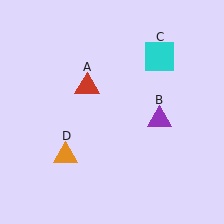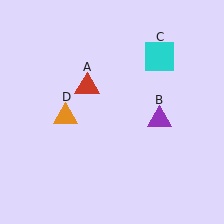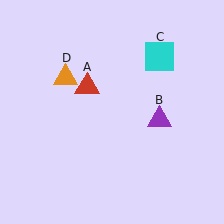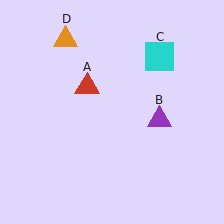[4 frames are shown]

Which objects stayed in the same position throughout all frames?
Red triangle (object A) and purple triangle (object B) and cyan square (object C) remained stationary.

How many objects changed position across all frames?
1 object changed position: orange triangle (object D).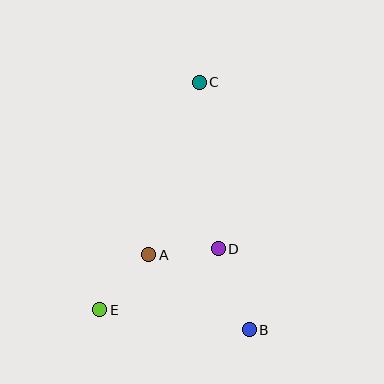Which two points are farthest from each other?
Points B and C are farthest from each other.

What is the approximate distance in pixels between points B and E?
The distance between B and E is approximately 151 pixels.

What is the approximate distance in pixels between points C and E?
The distance between C and E is approximately 248 pixels.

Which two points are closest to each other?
Points A and D are closest to each other.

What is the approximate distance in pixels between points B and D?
The distance between B and D is approximately 87 pixels.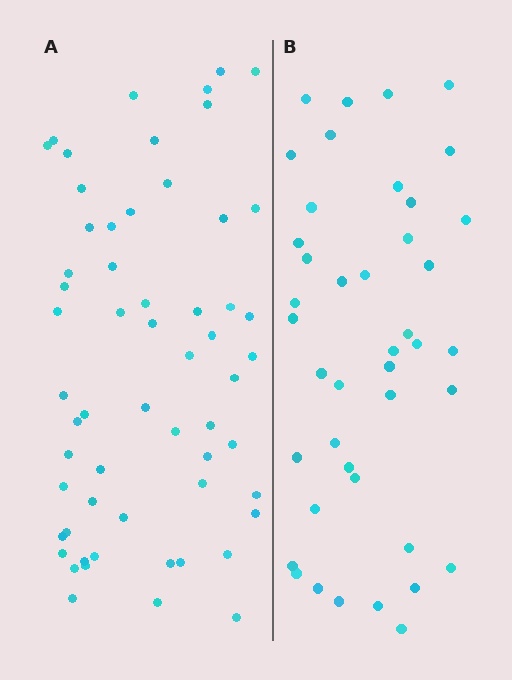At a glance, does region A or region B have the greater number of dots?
Region A (the left region) has more dots.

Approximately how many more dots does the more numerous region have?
Region A has approximately 15 more dots than region B.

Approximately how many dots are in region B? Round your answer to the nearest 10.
About 40 dots. (The exact count is 42, which rounds to 40.)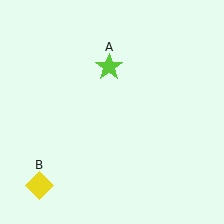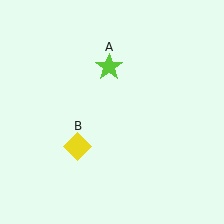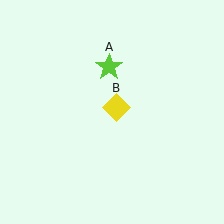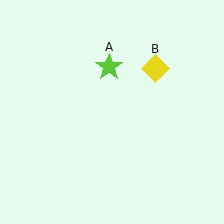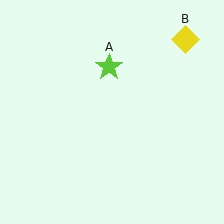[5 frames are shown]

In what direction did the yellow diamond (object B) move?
The yellow diamond (object B) moved up and to the right.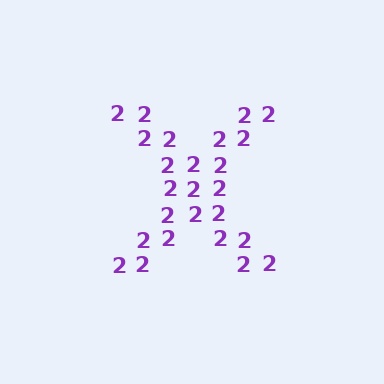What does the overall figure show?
The overall figure shows the letter X.